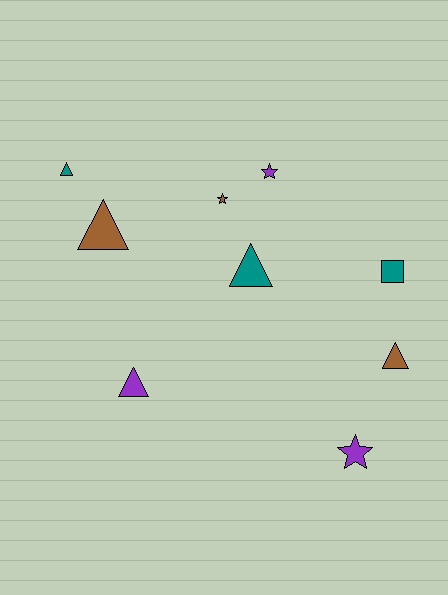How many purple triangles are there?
There is 1 purple triangle.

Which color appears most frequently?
Teal, with 3 objects.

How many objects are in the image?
There are 9 objects.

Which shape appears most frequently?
Triangle, with 5 objects.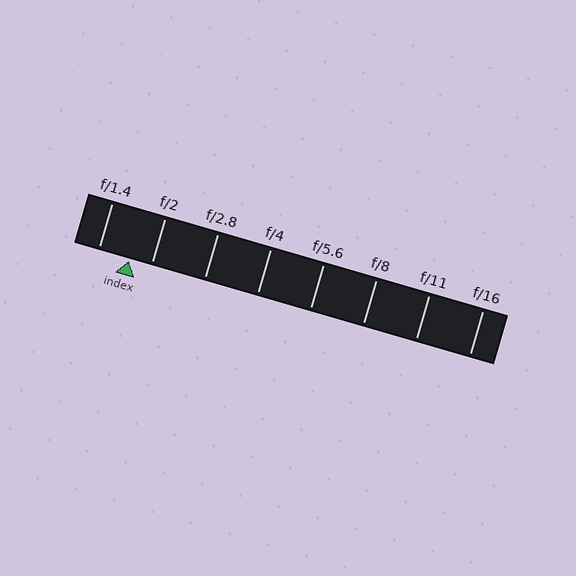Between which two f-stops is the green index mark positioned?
The index mark is between f/1.4 and f/2.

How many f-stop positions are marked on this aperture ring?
There are 8 f-stop positions marked.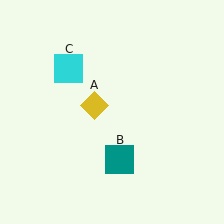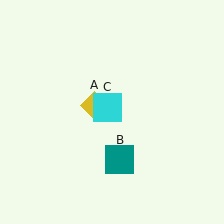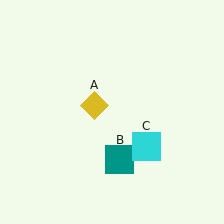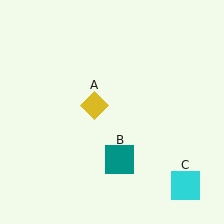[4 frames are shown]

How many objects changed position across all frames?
1 object changed position: cyan square (object C).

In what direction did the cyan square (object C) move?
The cyan square (object C) moved down and to the right.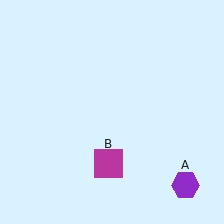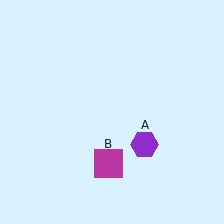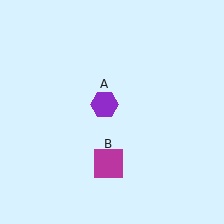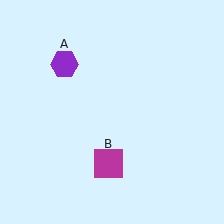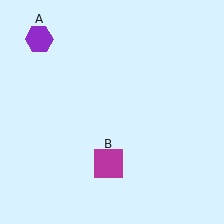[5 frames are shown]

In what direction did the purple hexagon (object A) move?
The purple hexagon (object A) moved up and to the left.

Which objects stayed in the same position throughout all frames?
Magenta square (object B) remained stationary.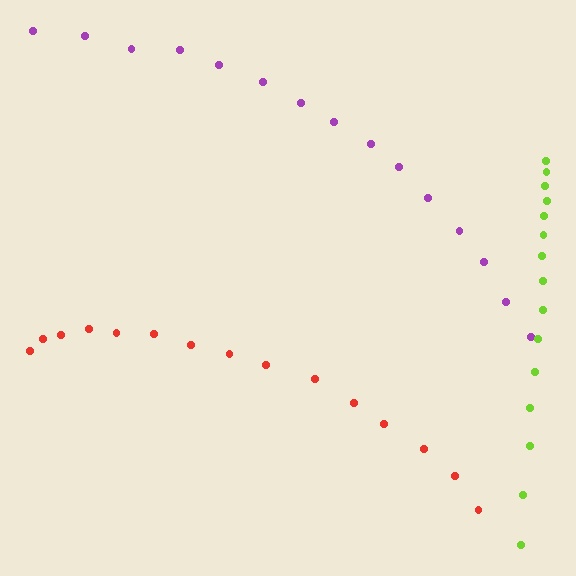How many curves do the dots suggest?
There are 3 distinct paths.